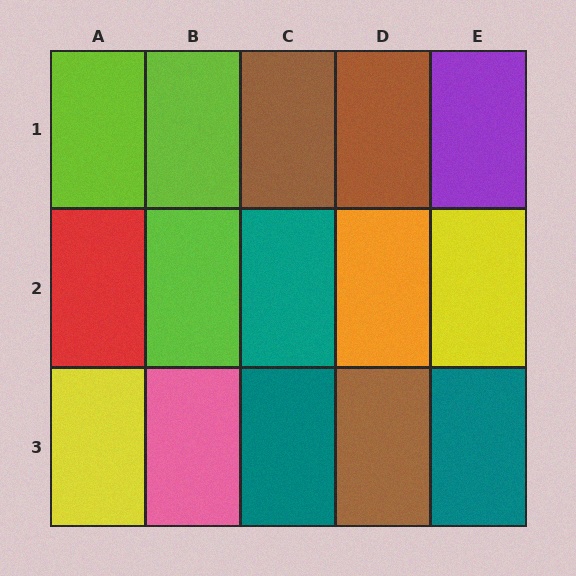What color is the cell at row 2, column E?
Yellow.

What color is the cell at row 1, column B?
Lime.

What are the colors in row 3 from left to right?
Yellow, pink, teal, brown, teal.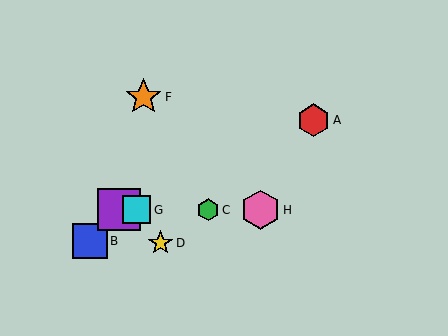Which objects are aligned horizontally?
Objects C, E, G, H are aligned horizontally.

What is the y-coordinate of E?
Object E is at y≈210.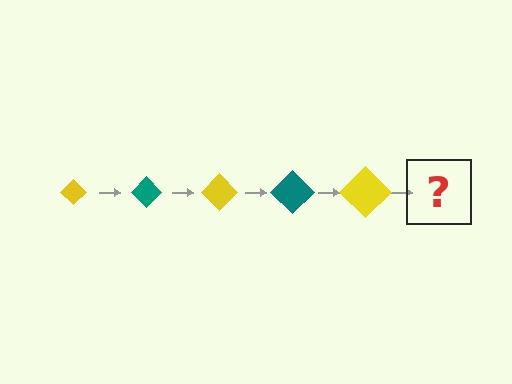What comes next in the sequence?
The next element should be a teal diamond, larger than the previous one.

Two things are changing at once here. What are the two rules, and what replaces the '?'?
The two rules are that the diamond grows larger each step and the color cycles through yellow and teal. The '?' should be a teal diamond, larger than the previous one.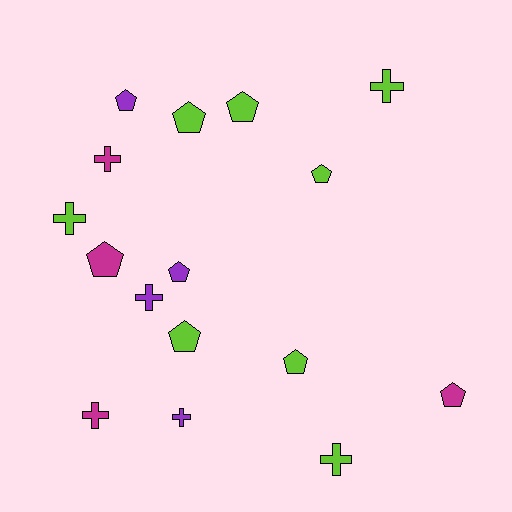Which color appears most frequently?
Lime, with 8 objects.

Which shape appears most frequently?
Pentagon, with 9 objects.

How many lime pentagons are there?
There are 5 lime pentagons.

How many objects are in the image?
There are 16 objects.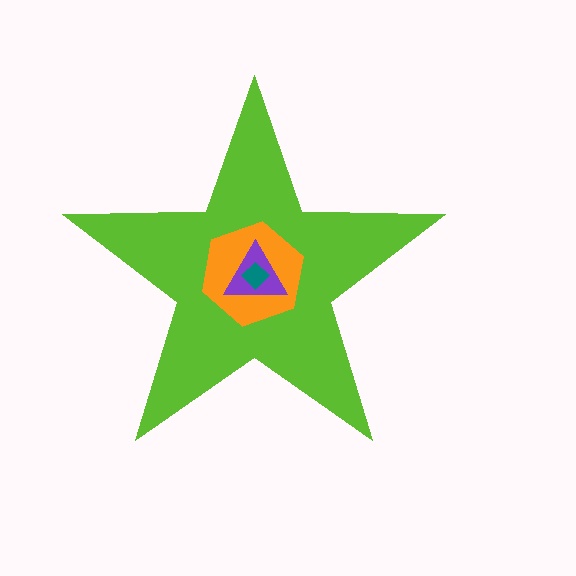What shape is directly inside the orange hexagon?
The purple triangle.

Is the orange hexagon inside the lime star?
Yes.